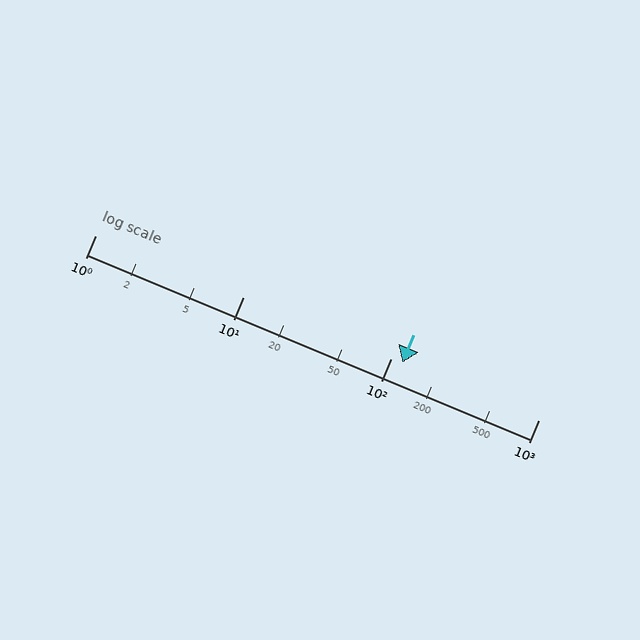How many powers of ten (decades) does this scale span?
The scale spans 3 decades, from 1 to 1000.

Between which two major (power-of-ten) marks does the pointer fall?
The pointer is between 100 and 1000.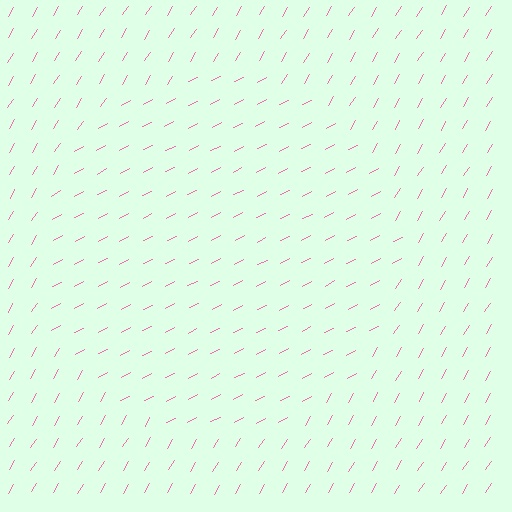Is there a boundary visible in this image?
Yes, there is a texture boundary formed by a change in line orientation.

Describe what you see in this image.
The image is filled with small pink line segments. A circle region in the image has lines oriented differently from the surrounding lines, creating a visible texture boundary.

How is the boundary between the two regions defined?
The boundary is defined purely by a change in line orientation (approximately 31 degrees difference). All lines are the same color and thickness.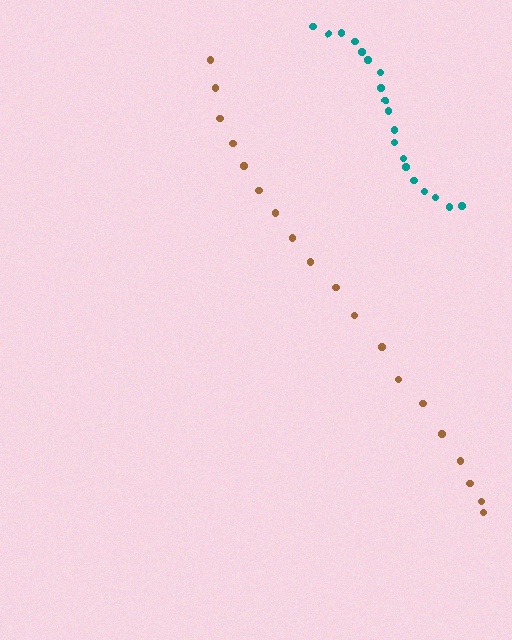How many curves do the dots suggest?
There are 2 distinct paths.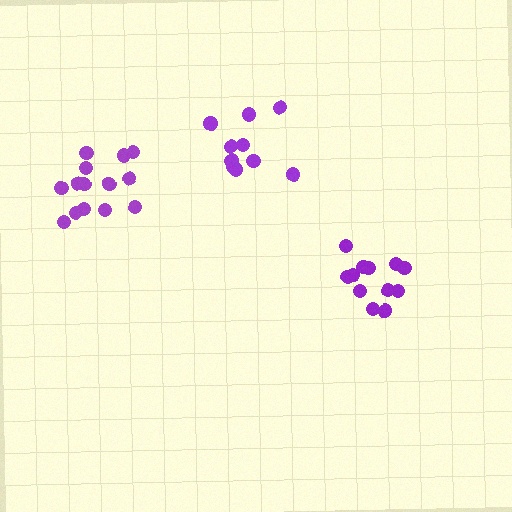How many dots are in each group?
Group 1: 12 dots, Group 2: 14 dots, Group 3: 10 dots (36 total).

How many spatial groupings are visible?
There are 3 spatial groupings.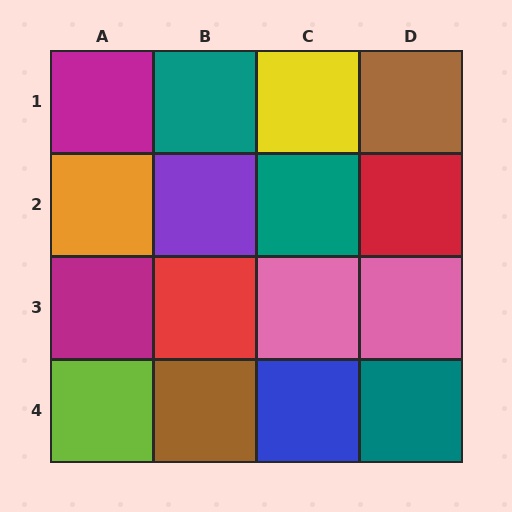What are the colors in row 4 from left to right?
Lime, brown, blue, teal.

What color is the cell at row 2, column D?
Red.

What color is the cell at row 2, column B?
Purple.